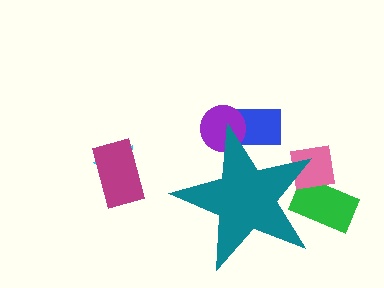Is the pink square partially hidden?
Yes, the pink square is partially hidden behind the teal star.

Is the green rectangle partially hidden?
Yes, the green rectangle is partially hidden behind the teal star.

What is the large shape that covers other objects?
A teal star.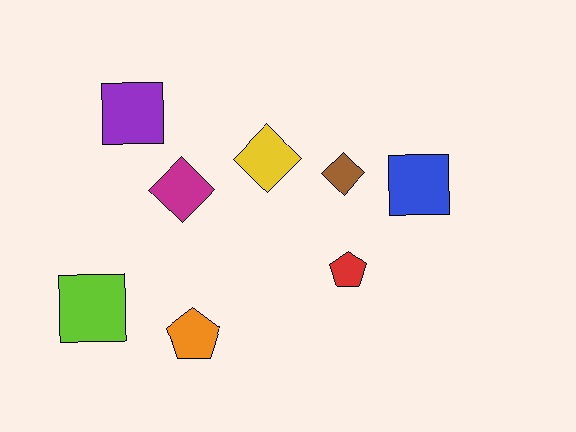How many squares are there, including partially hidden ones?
There are 3 squares.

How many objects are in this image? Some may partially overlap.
There are 8 objects.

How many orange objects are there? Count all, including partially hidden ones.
There is 1 orange object.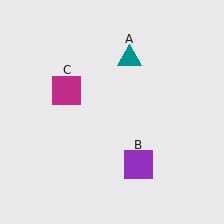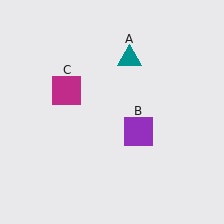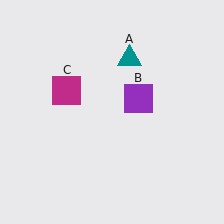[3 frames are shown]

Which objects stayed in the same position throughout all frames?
Teal triangle (object A) and magenta square (object C) remained stationary.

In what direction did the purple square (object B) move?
The purple square (object B) moved up.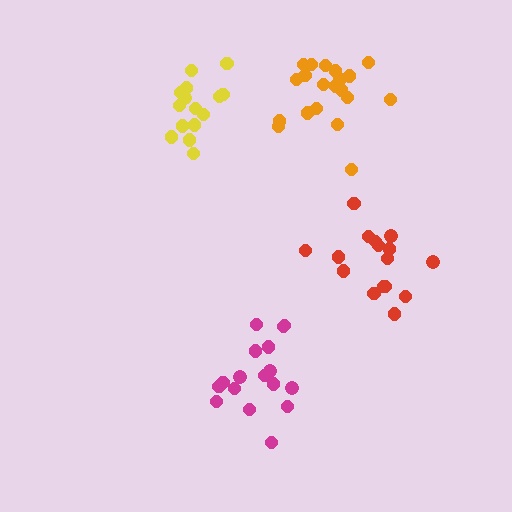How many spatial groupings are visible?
There are 4 spatial groupings.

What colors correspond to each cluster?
The clusters are colored: red, yellow, orange, magenta.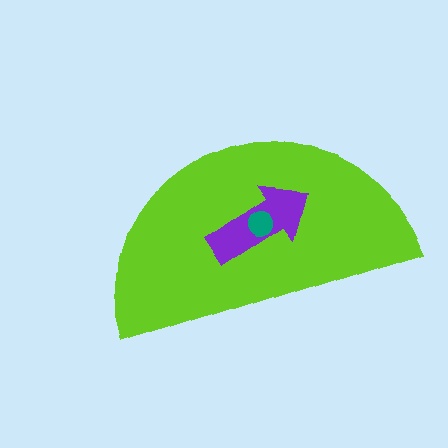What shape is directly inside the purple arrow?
The teal circle.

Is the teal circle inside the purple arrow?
Yes.